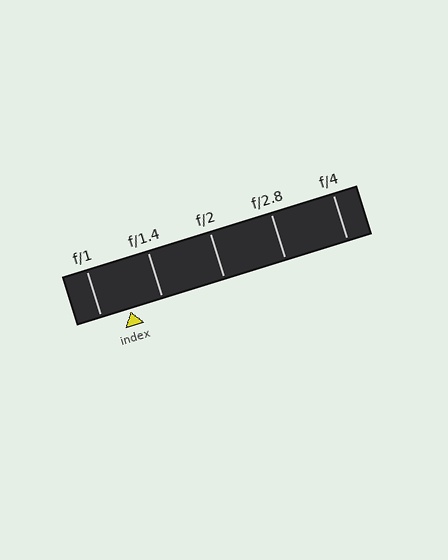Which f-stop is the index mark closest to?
The index mark is closest to f/1.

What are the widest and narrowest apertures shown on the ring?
The widest aperture shown is f/1 and the narrowest is f/4.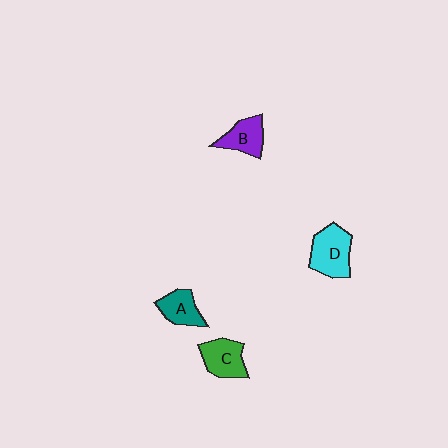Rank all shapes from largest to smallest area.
From largest to smallest: D (cyan), C (green), B (purple), A (teal).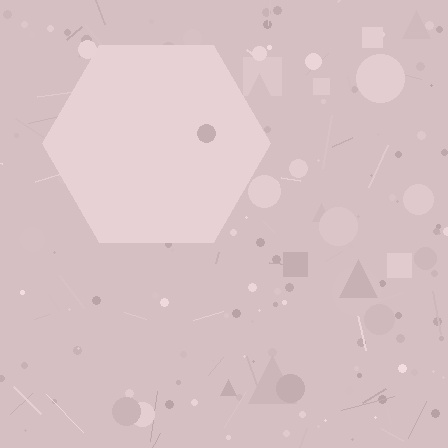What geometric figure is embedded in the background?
A hexagon is embedded in the background.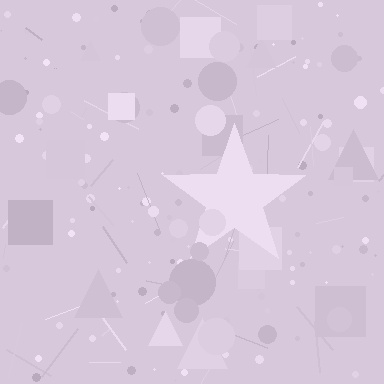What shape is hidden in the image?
A star is hidden in the image.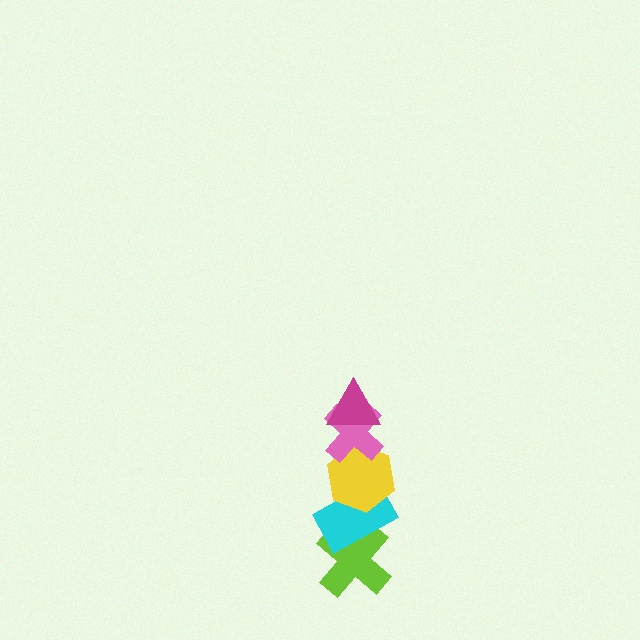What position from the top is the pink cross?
The pink cross is 2nd from the top.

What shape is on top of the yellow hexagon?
The pink cross is on top of the yellow hexagon.